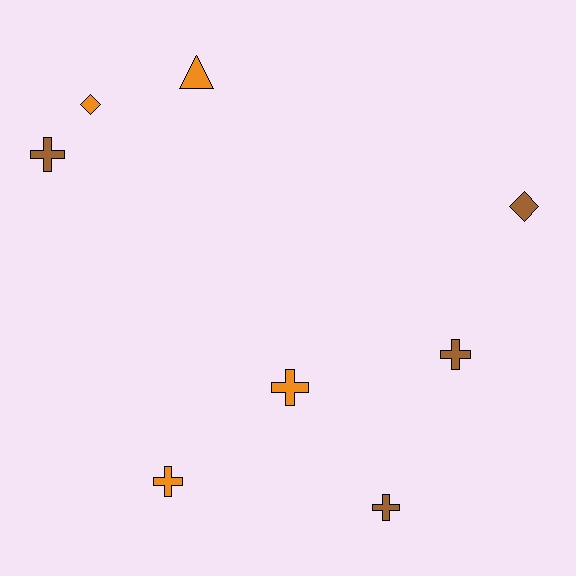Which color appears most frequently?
Brown, with 4 objects.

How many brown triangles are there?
There are no brown triangles.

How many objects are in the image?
There are 8 objects.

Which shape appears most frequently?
Cross, with 5 objects.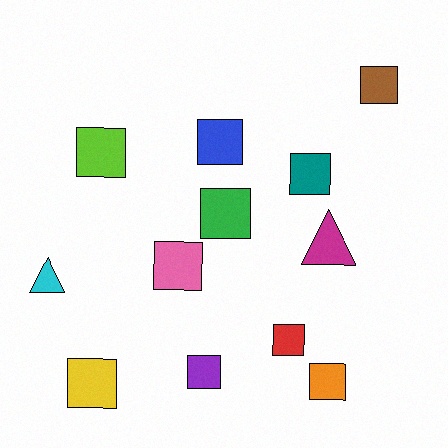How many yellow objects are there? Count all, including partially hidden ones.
There is 1 yellow object.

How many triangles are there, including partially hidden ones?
There are 2 triangles.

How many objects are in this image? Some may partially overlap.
There are 12 objects.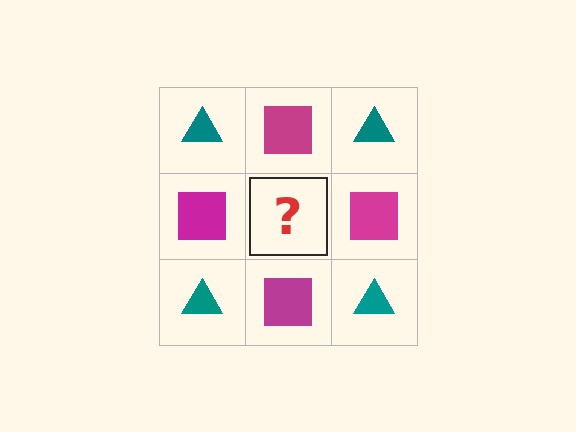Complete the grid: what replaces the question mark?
The question mark should be replaced with a teal triangle.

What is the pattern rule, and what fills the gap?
The rule is that it alternates teal triangle and magenta square in a checkerboard pattern. The gap should be filled with a teal triangle.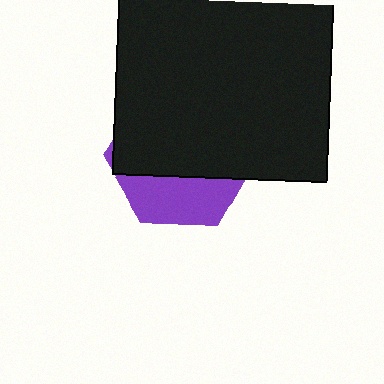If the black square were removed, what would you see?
You would see the complete purple hexagon.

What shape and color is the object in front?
The object in front is a black square.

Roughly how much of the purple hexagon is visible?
A small part of it is visible (roughly 33%).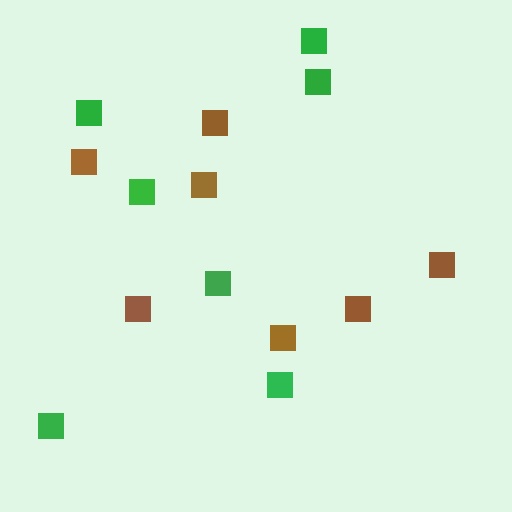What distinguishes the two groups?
There are 2 groups: one group of brown squares (7) and one group of green squares (7).